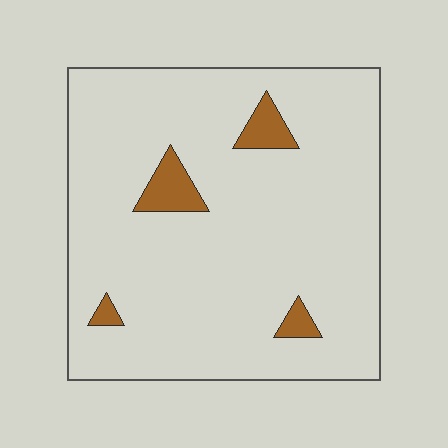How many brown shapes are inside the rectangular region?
4.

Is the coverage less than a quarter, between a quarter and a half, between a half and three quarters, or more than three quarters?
Less than a quarter.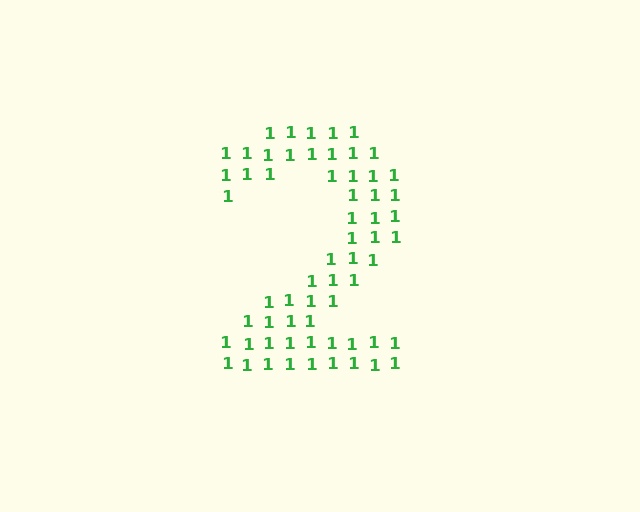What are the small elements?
The small elements are digit 1's.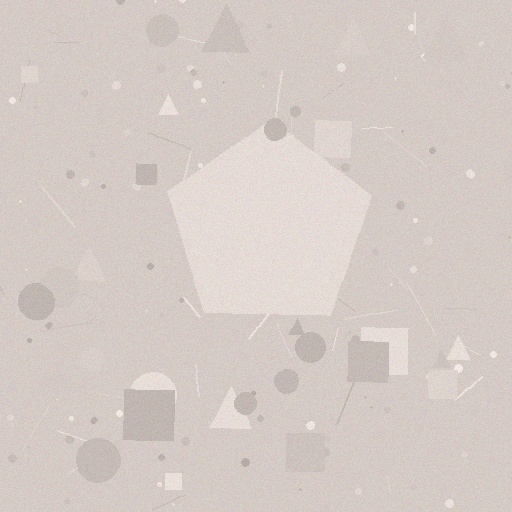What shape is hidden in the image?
A pentagon is hidden in the image.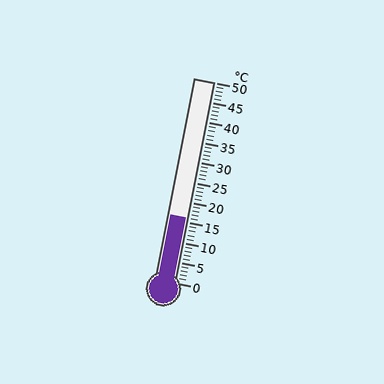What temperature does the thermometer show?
The thermometer shows approximately 16°C.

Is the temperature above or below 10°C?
The temperature is above 10°C.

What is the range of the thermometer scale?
The thermometer scale ranges from 0°C to 50°C.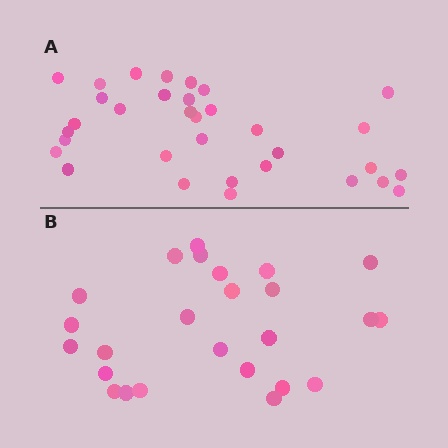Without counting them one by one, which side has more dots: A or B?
Region A (the top region) has more dots.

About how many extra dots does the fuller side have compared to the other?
Region A has roughly 8 or so more dots than region B.